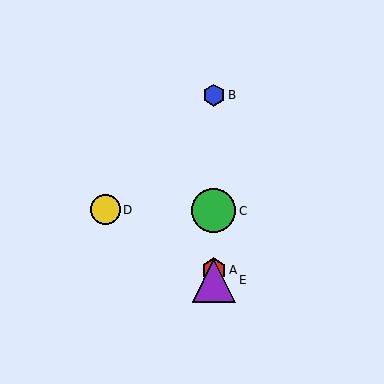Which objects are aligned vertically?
Objects A, B, C, E are aligned vertically.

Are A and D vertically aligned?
No, A is at x≈214 and D is at x≈105.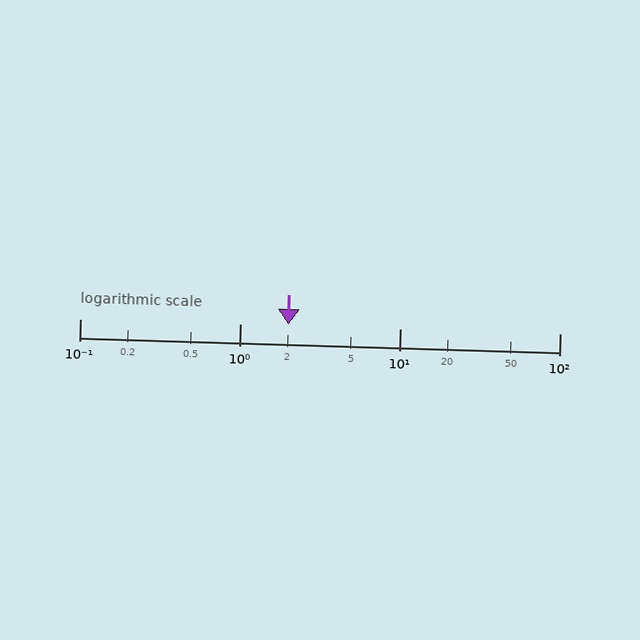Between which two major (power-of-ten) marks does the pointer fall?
The pointer is between 1 and 10.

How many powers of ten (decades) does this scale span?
The scale spans 3 decades, from 0.1 to 100.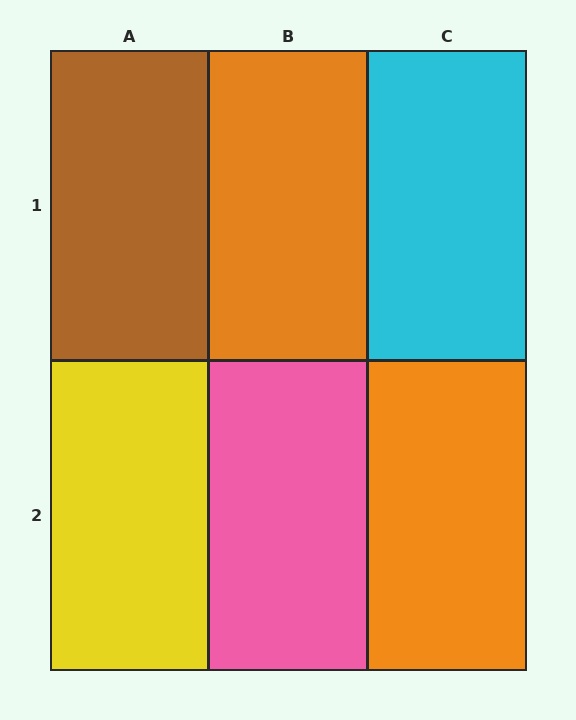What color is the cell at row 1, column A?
Brown.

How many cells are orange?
2 cells are orange.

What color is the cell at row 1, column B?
Orange.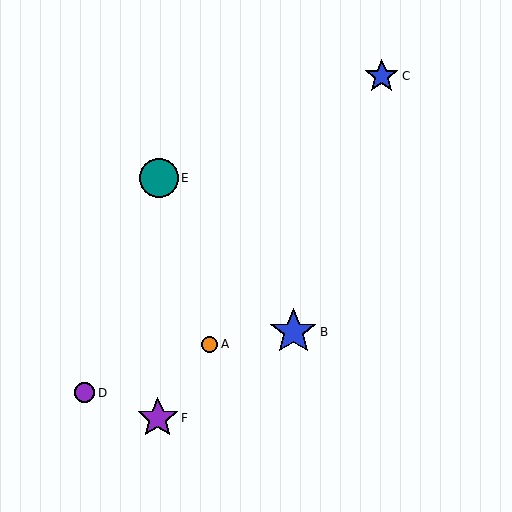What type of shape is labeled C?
Shape C is a blue star.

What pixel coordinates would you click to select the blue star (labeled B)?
Click at (293, 332) to select the blue star B.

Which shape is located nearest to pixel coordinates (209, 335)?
The orange circle (labeled A) at (210, 344) is nearest to that location.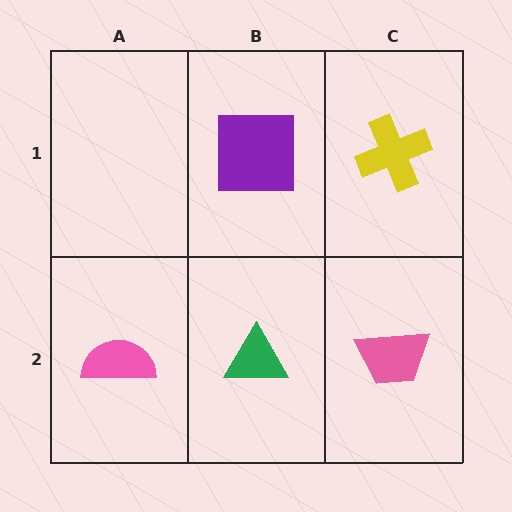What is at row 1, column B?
A purple square.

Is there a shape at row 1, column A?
No, that cell is empty.